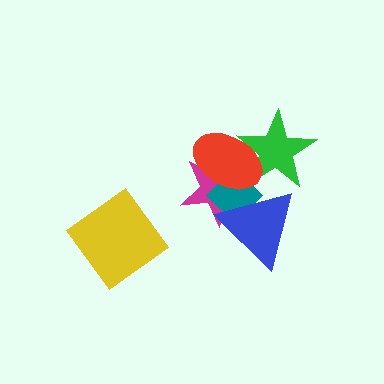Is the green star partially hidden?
Yes, it is partially covered by another shape.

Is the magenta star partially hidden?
Yes, it is partially covered by another shape.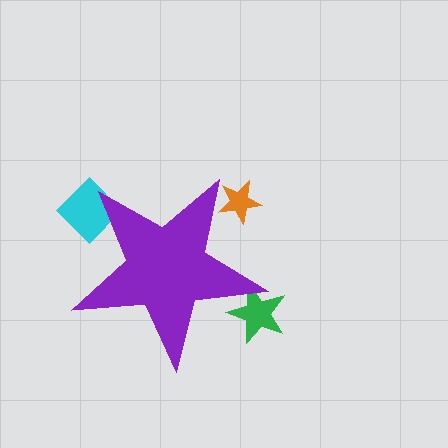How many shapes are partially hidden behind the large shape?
3 shapes are partially hidden.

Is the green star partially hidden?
Yes, the green star is partially hidden behind the purple star.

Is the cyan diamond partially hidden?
Yes, the cyan diamond is partially hidden behind the purple star.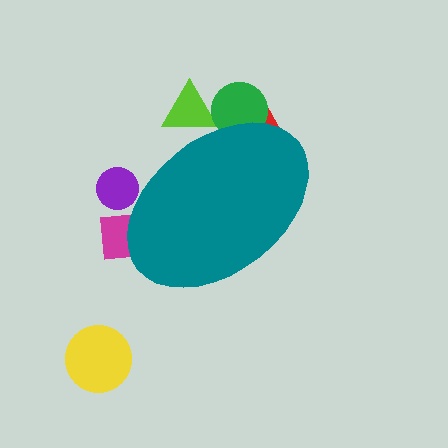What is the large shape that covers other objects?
A teal ellipse.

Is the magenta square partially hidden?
Yes, the magenta square is partially hidden behind the teal ellipse.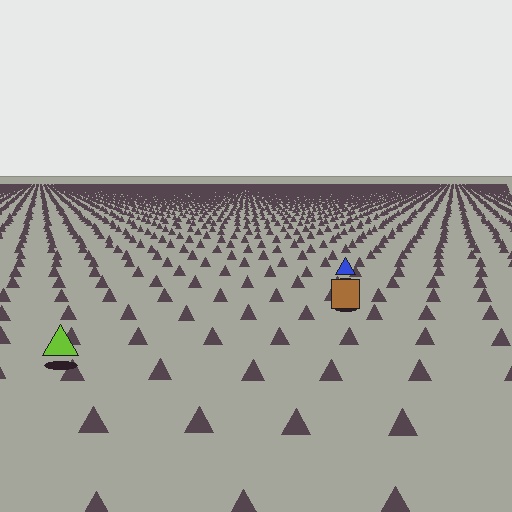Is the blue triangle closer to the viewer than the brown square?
No. The brown square is closer — you can tell from the texture gradient: the ground texture is coarser near it.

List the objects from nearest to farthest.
From nearest to farthest: the lime triangle, the brown square, the blue triangle.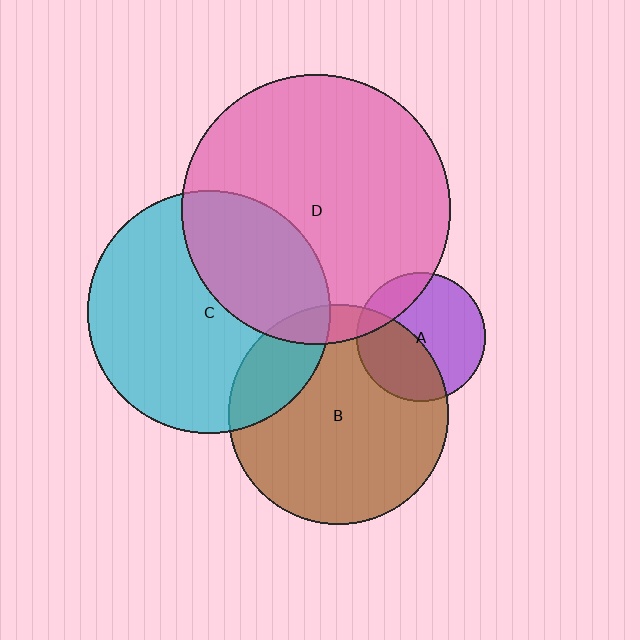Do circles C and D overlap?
Yes.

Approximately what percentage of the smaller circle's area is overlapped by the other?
Approximately 35%.